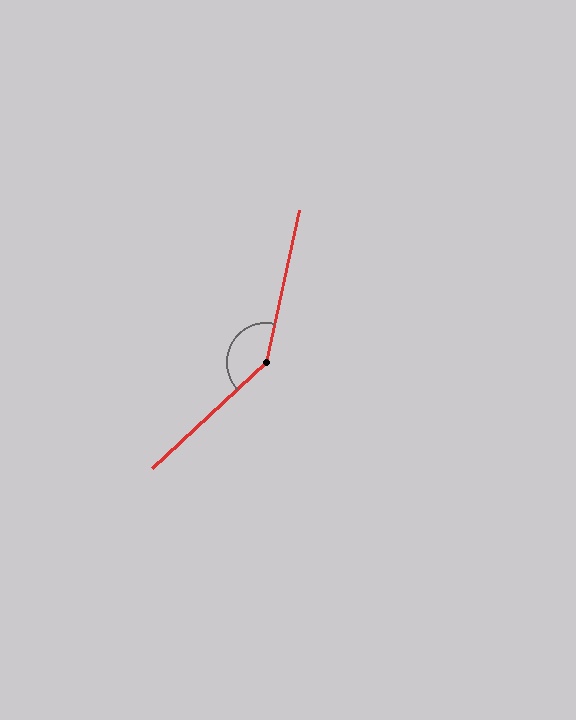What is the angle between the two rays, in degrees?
Approximately 146 degrees.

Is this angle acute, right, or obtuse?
It is obtuse.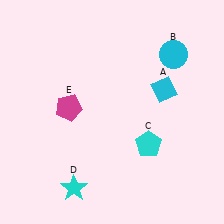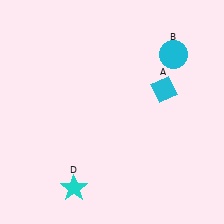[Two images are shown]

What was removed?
The magenta pentagon (E), the cyan pentagon (C) were removed in Image 2.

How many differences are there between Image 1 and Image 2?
There are 2 differences between the two images.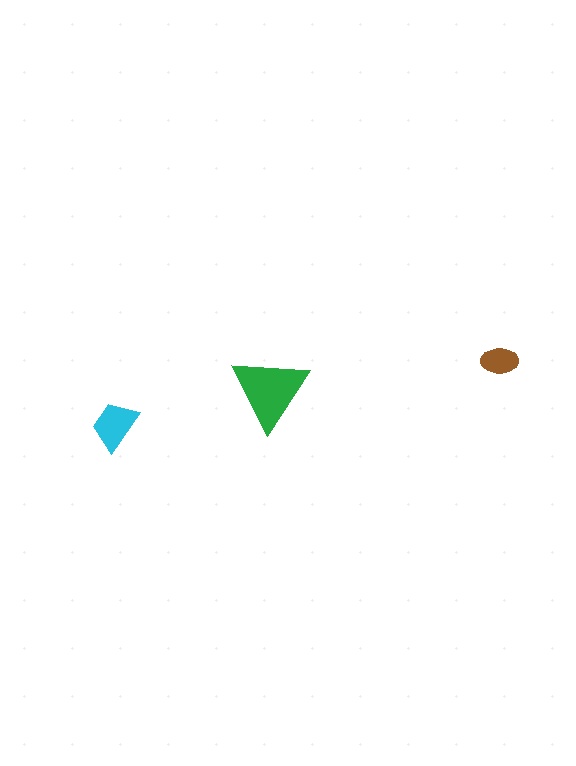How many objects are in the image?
There are 3 objects in the image.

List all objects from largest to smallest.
The green triangle, the cyan trapezoid, the brown ellipse.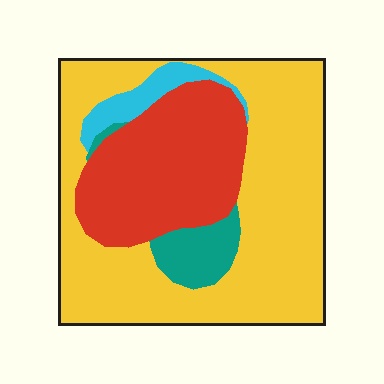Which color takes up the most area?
Yellow, at roughly 60%.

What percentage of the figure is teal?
Teal covers 7% of the figure.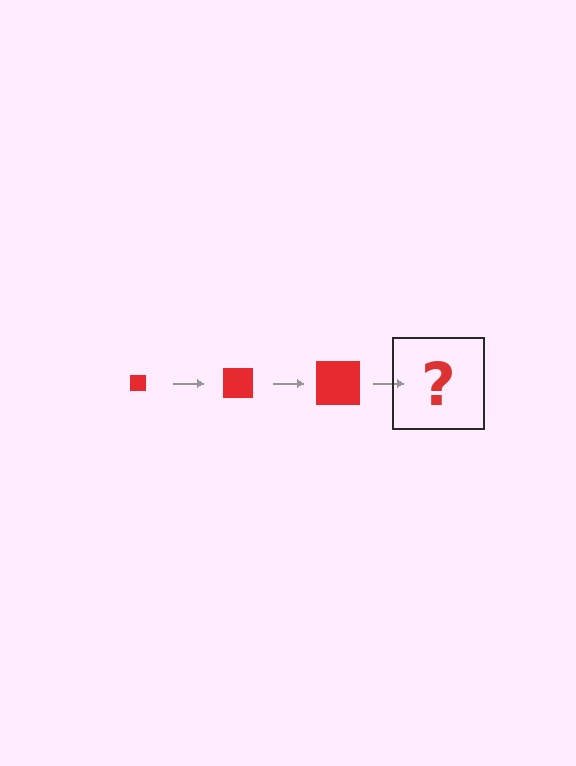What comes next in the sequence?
The next element should be a red square, larger than the previous one.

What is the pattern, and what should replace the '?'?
The pattern is that the square gets progressively larger each step. The '?' should be a red square, larger than the previous one.